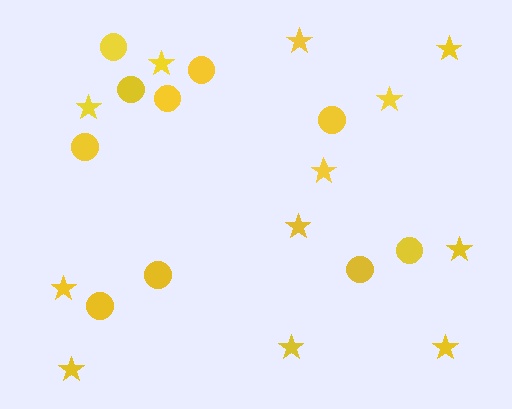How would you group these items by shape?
There are 2 groups: one group of stars (12) and one group of circles (10).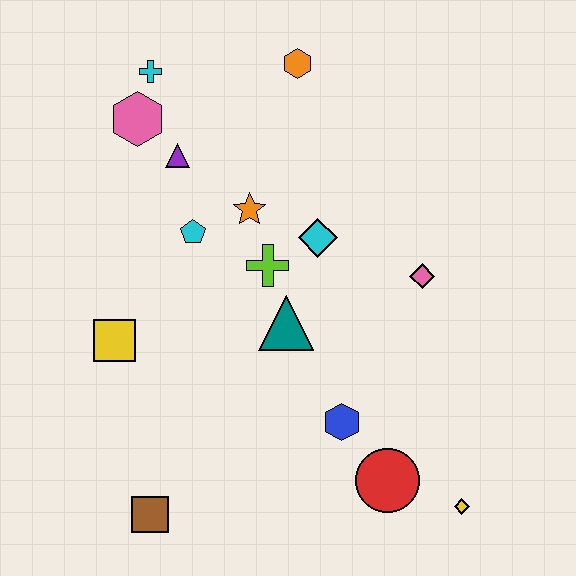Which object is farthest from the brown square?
The orange hexagon is farthest from the brown square.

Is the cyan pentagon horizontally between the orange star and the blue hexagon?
No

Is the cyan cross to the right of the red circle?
No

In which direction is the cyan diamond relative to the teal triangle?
The cyan diamond is above the teal triangle.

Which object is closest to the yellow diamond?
The red circle is closest to the yellow diamond.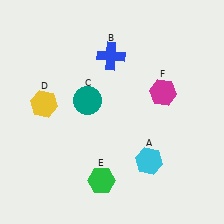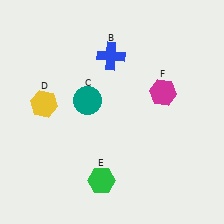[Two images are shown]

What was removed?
The cyan hexagon (A) was removed in Image 2.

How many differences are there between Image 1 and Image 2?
There is 1 difference between the two images.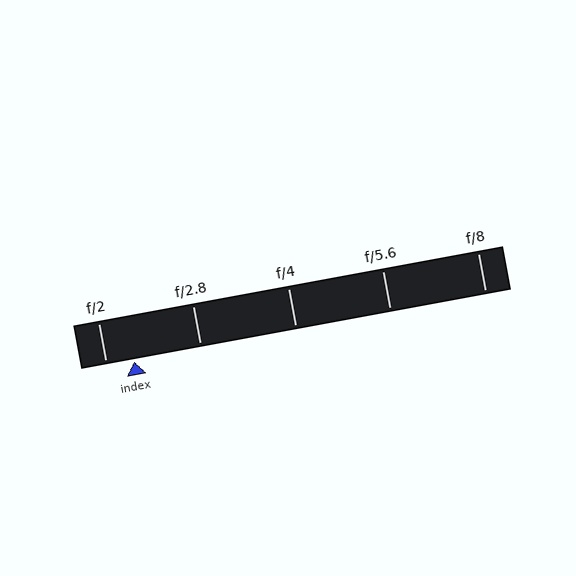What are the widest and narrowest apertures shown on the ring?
The widest aperture shown is f/2 and the narrowest is f/8.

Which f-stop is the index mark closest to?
The index mark is closest to f/2.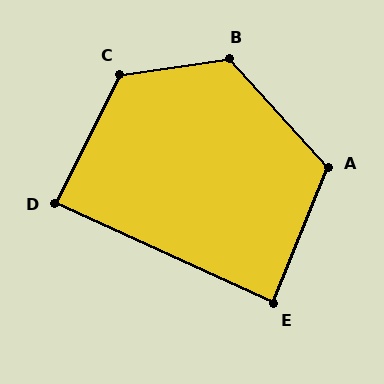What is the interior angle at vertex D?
Approximately 88 degrees (approximately right).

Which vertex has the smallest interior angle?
E, at approximately 87 degrees.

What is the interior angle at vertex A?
Approximately 116 degrees (obtuse).